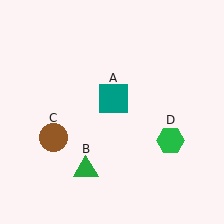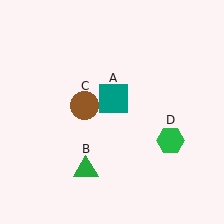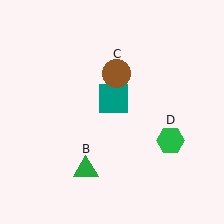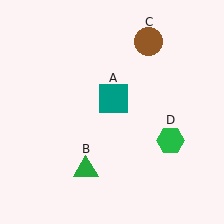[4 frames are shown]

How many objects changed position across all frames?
1 object changed position: brown circle (object C).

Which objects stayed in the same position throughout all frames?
Teal square (object A) and green triangle (object B) and green hexagon (object D) remained stationary.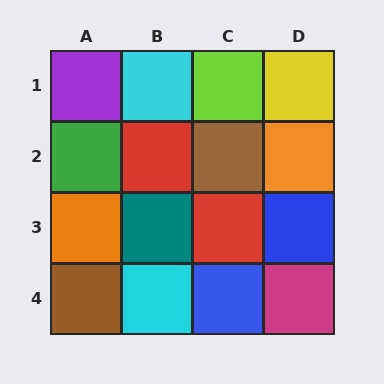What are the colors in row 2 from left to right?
Green, red, brown, orange.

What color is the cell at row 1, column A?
Purple.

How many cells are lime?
1 cell is lime.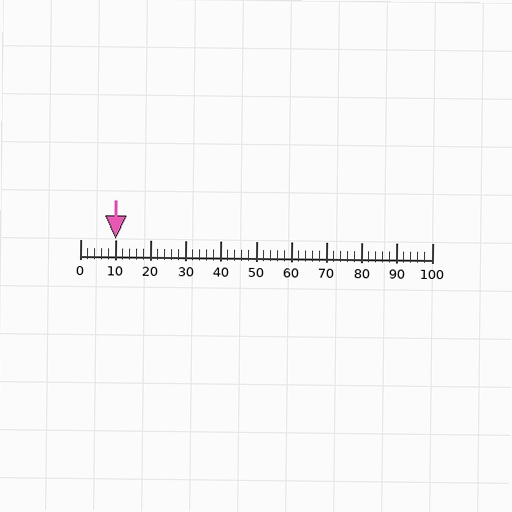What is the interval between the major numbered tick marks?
The major tick marks are spaced 10 units apart.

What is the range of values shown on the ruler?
The ruler shows values from 0 to 100.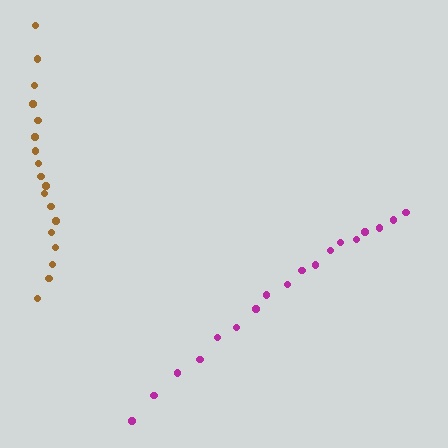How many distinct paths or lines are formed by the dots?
There are 2 distinct paths.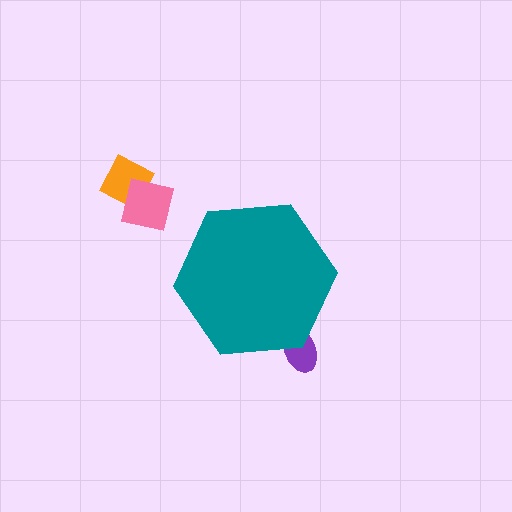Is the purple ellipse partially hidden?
Yes, the purple ellipse is partially hidden behind the teal hexagon.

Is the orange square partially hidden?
No, the orange square is fully visible.